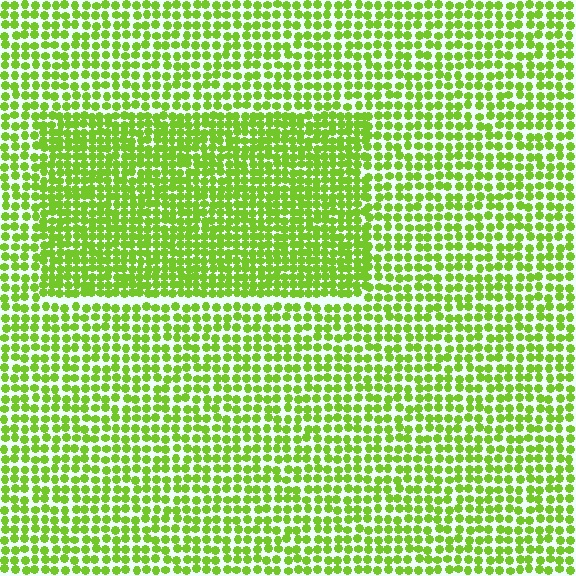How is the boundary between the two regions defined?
The boundary is defined by a change in element density (approximately 1.6x ratio). All elements are the same color, size, and shape.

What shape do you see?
I see a rectangle.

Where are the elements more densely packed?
The elements are more densely packed inside the rectangle boundary.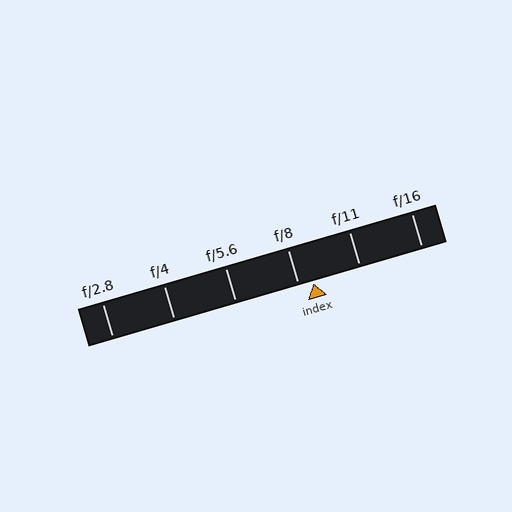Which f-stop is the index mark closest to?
The index mark is closest to f/8.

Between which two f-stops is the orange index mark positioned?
The index mark is between f/8 and f/11.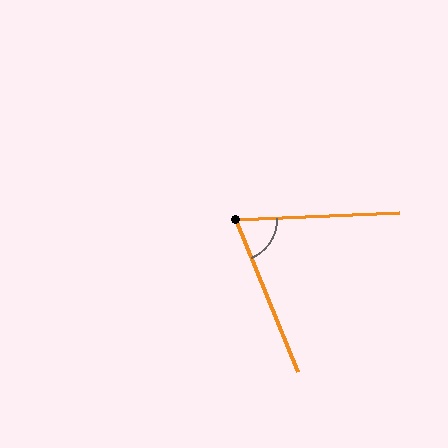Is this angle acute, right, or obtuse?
It is acute.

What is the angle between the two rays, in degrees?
Approximately 70 degrees.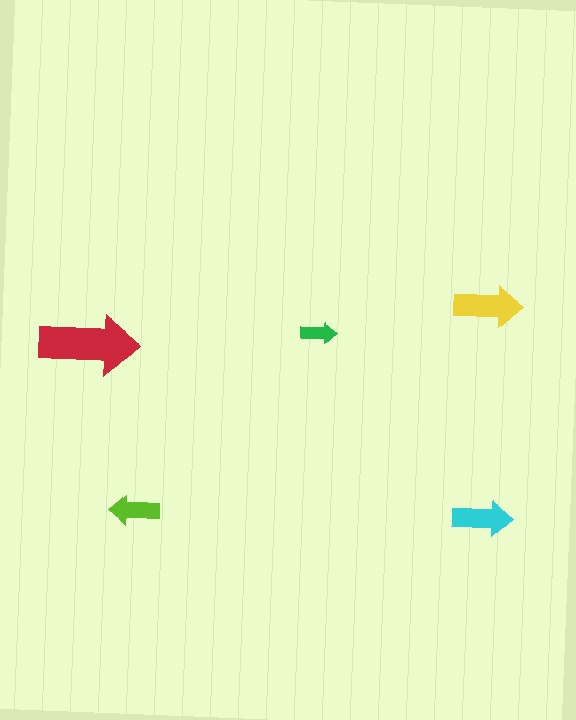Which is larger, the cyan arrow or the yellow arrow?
The yellow one.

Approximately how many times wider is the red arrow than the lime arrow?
About 2 times wider.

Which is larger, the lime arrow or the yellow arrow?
The yellow one.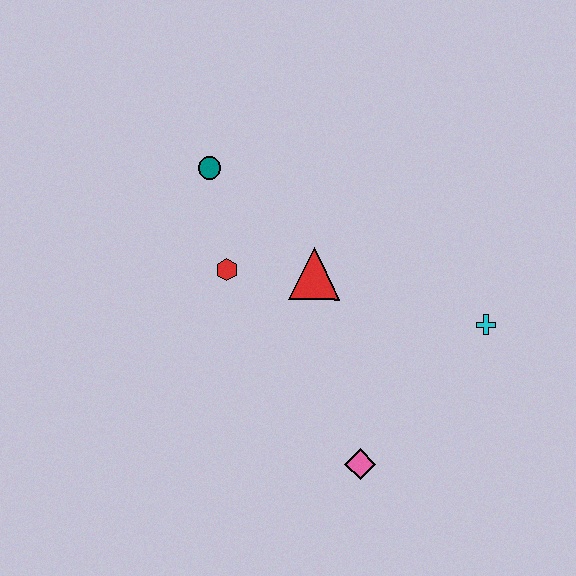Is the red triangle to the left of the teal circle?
No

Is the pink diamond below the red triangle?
Yes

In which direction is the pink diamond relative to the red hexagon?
The pink diamond is below the red hexagon.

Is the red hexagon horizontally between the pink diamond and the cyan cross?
No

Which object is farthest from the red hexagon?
The cyan cross is farthest from the red hexagon.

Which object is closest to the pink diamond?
The cyan cross is closest to the pink diamond.